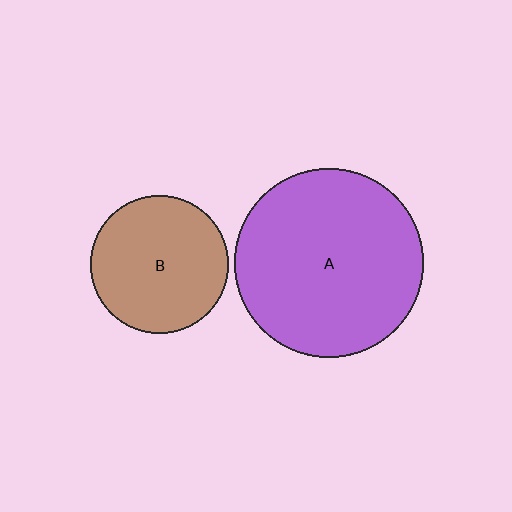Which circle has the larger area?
Circle A (purple).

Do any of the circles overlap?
No, none of the circles overlap.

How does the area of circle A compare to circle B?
Approximately 1.9 times.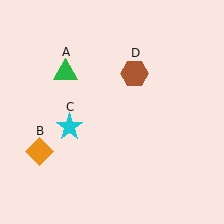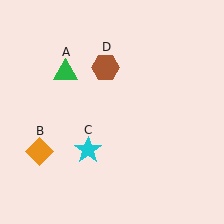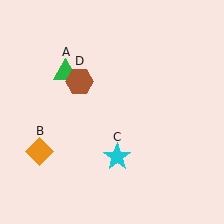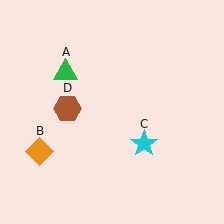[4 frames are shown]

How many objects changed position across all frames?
2 objects changed position: cyan star (object C), brown hexagon (object D).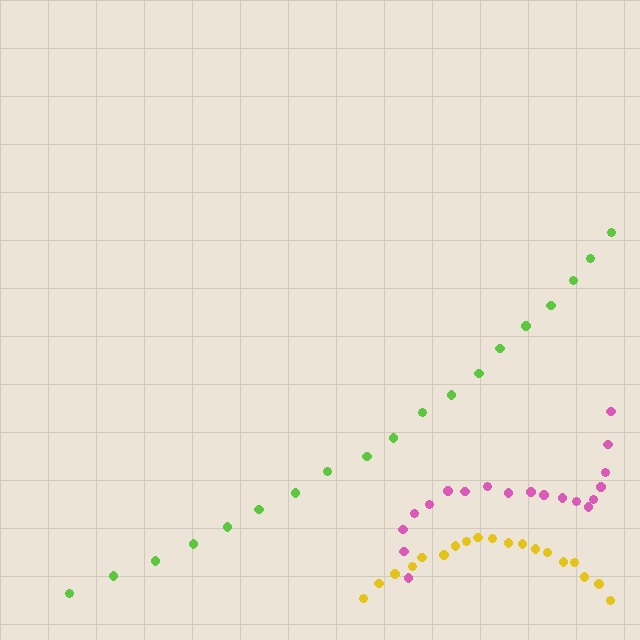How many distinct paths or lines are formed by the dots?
There are 3 distinct paths.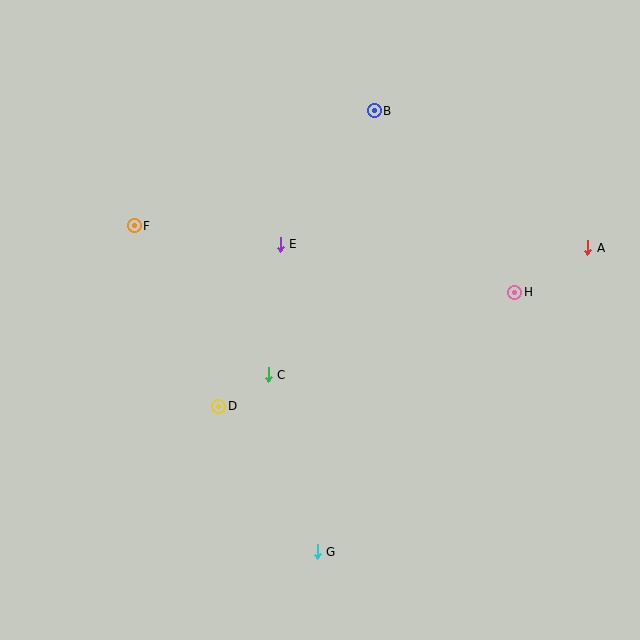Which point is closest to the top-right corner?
Point A is closest to the top-right corner.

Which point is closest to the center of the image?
Point C at (268, 375) is closest to the center.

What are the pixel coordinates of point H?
Point H is at (515, 292).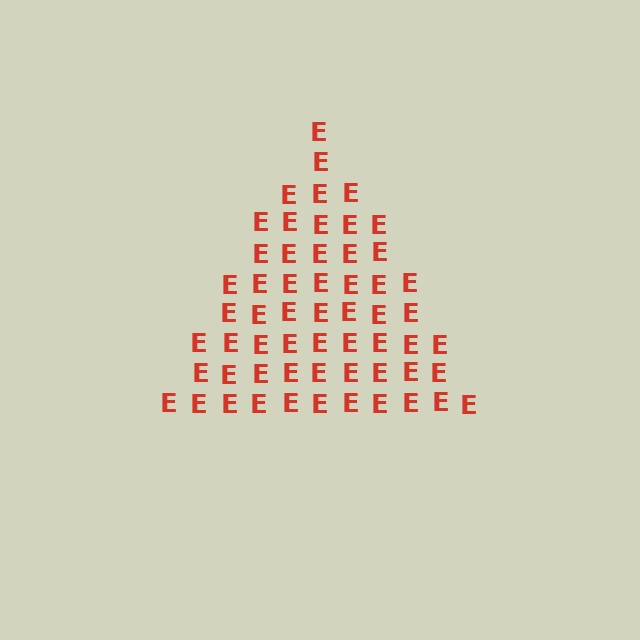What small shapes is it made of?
It is made of small letter E's.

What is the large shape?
The large shape is a triangle.